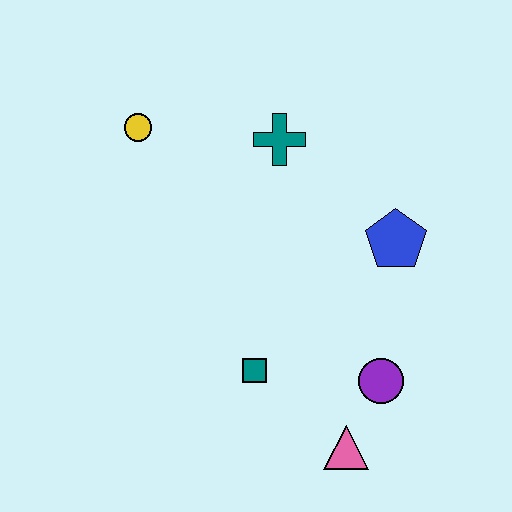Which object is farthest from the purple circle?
The yellow circle is farthest from the purple circle.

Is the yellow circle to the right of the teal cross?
No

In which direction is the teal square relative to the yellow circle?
The teal square is below the yellow circle.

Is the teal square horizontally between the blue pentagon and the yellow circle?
Yes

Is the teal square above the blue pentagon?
No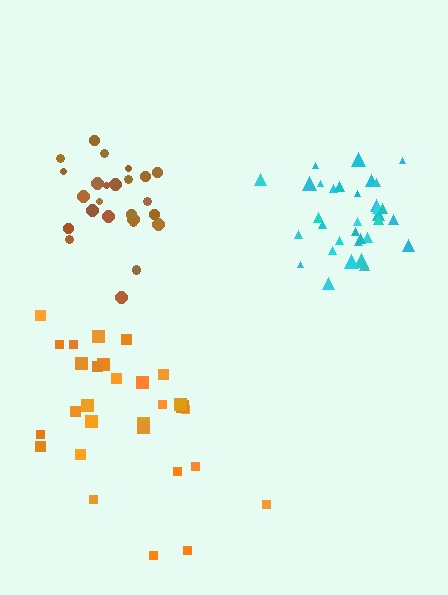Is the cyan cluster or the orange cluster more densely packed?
Cyan.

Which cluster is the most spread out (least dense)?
Orange.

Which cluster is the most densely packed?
Cyan.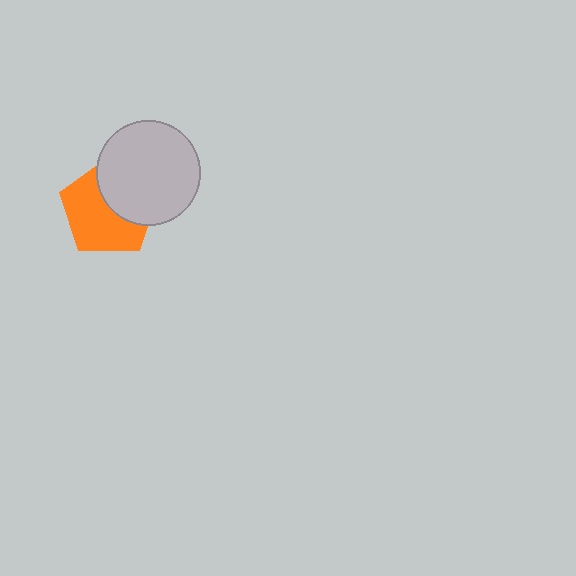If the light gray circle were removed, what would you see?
You would see the complete orange pentagon.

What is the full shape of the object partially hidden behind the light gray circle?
The partially hidden object is an orange pentagon.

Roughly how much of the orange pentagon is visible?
About half of it is visible (roughly 60%).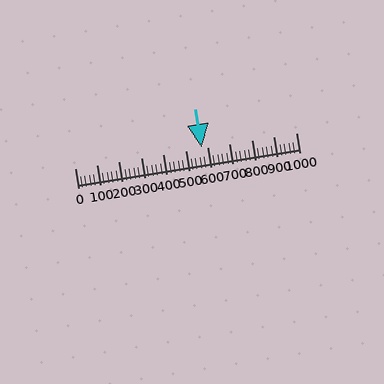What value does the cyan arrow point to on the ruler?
The cyan arrow points to approximately 573.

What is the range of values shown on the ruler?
The ruler shows values from 0 to 1000.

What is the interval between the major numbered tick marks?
The major tick marks are spaced 100 units apart.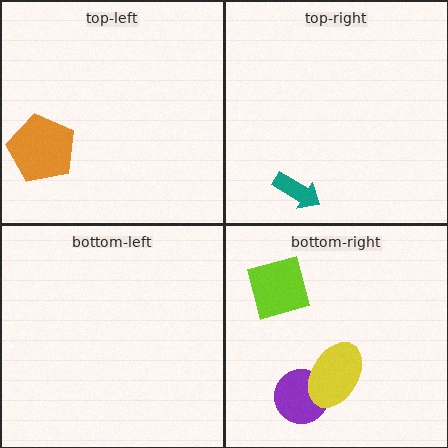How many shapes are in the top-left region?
1.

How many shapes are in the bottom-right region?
3.